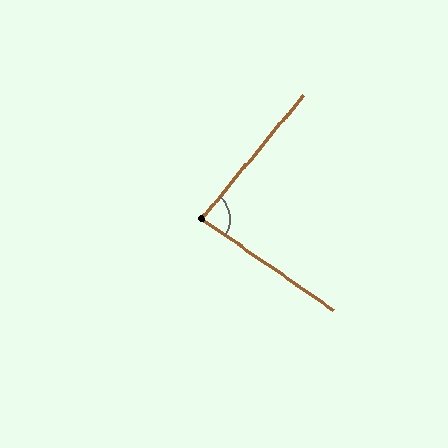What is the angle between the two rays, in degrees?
Approximately 85 degrees.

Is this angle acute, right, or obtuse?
It is approximately a right angle.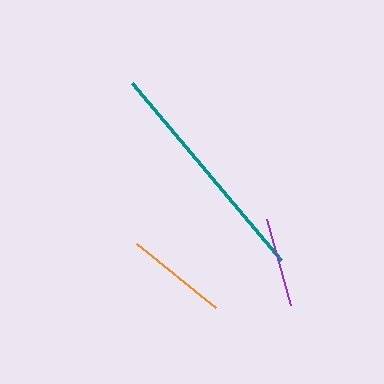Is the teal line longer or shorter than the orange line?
The teal line is longer than the orange line.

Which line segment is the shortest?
The purple line is the shortest at approximately 89 pixels.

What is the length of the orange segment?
The orange segment is approximately 101 pixels long.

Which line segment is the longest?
The teal line is the longest at approximately 231 pixels.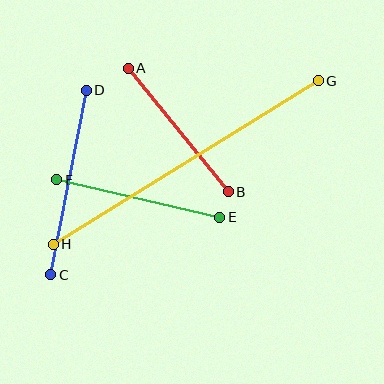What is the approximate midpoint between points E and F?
The midpoint is at approximately (138, 198) pixels.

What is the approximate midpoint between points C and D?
The midpoint is at approximately (68, 182) pixels.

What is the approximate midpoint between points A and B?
The midpoint is at approximately (178, 130) pixels.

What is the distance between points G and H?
The distance is approximately 311 pixels.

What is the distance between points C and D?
The distance is approximately 188 pixels.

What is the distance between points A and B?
The distance is approximately 159 pixels.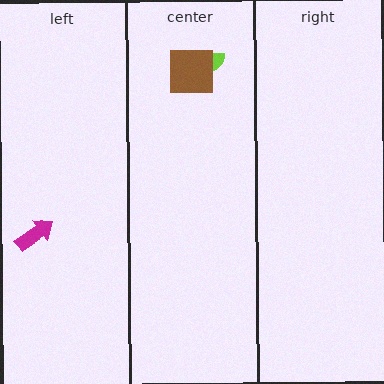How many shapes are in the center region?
2.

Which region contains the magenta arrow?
The left region.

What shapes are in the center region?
The lime semicircle, the brown square.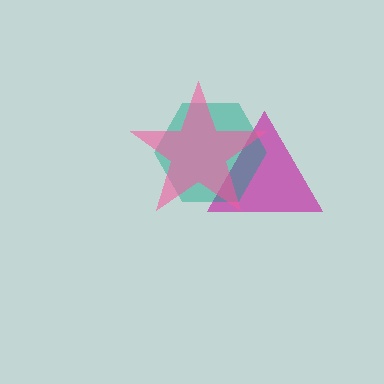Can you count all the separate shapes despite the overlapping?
Yes, there are 3 separate shapes.